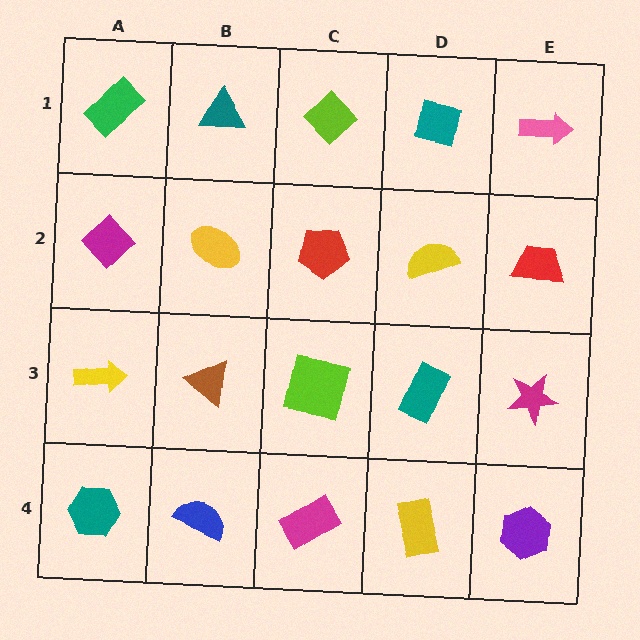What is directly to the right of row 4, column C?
A yellow rectangle.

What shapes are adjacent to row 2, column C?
A lime diamond (row 1, column C), a lime square (row 3, column C), a yellow ellipse (row 2, column B), a yellow semicircle (row 2, column D).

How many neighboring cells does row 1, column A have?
2.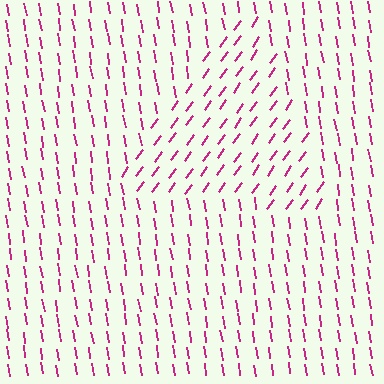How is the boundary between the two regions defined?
The boundary is defined purely by a change in line orientation (approximately 45 degrees difference). All lines are the same color and thickness.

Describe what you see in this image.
The image is filled with small magenta line segments. A triangle region in the image has lines oriented differently from the surrounding lines, creating a visible texture boundary.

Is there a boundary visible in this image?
Yes, there is a texture boundary formed by a change in line orientation.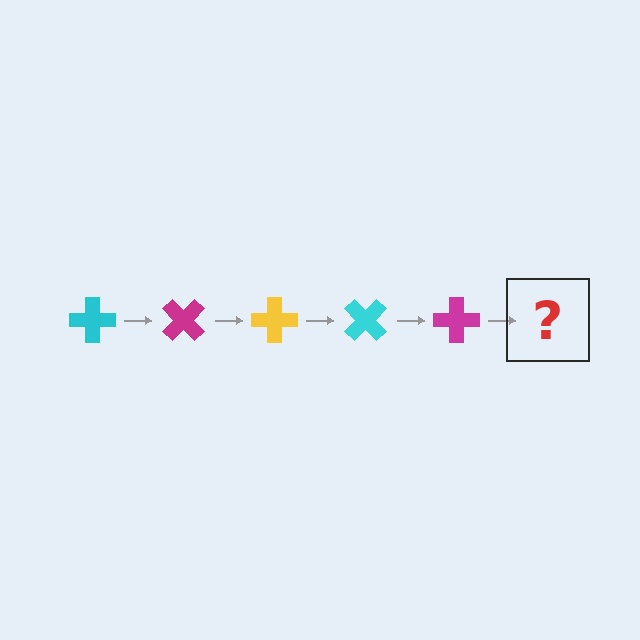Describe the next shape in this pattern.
It should be a yellow cross, rotated 225 degrees from the start.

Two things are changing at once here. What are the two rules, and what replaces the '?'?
The two rules are that it rotates 45 degrees each step and the color cycles through cyan, magenta, and yellow. The '?' should be a yellow cross, rotated 225 degrees from the start.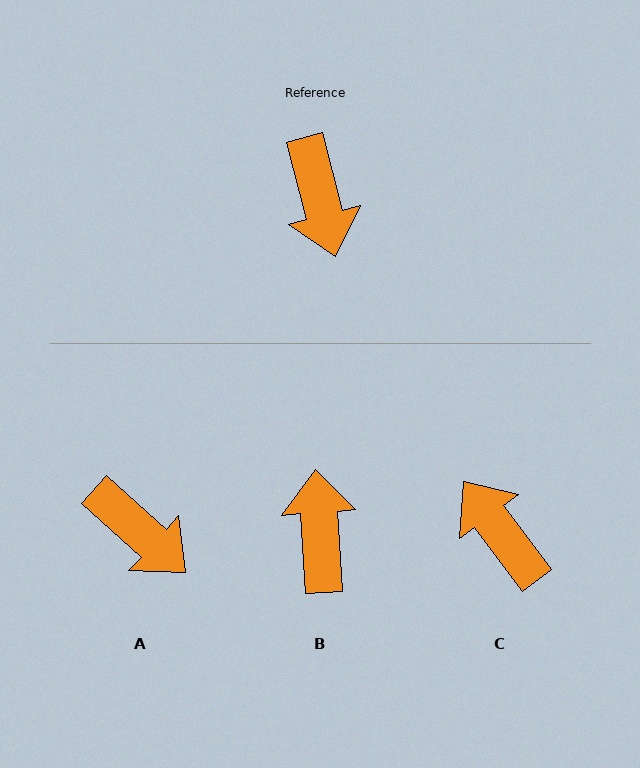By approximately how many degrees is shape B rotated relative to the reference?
Approximately 169 degrees counter-clockwise.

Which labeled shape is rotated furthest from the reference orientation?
B, about 169 degrees away.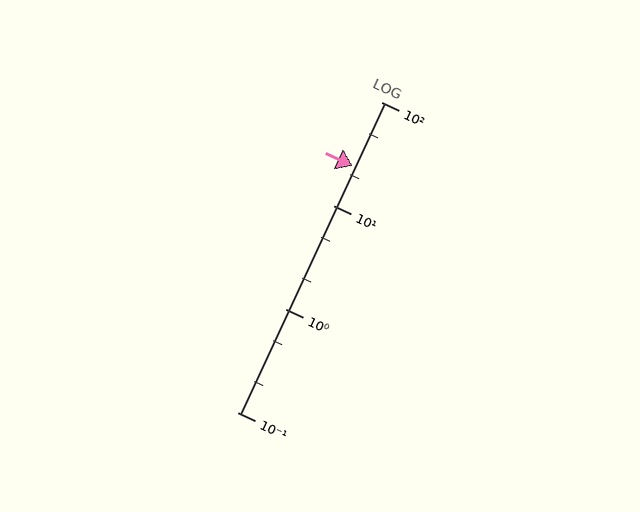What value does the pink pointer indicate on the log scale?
The pointer indicates approximately 24.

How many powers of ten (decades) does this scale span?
The scale spans 3 decades, from 0.1 to 100.